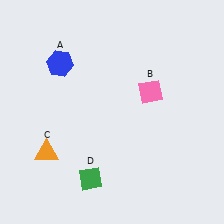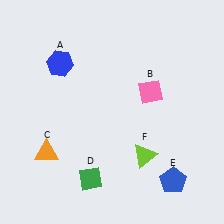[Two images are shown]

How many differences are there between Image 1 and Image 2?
There are 2 differences between the two images.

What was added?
A blue pentagon (E), a lime triangle (F) were added in Image 2.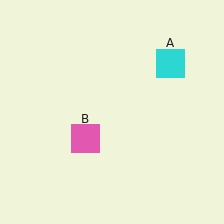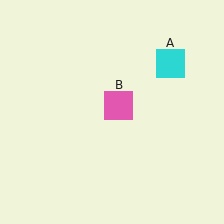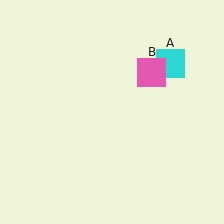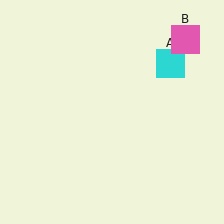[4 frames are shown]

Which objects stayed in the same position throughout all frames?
Cyan square (object A) remained stationary.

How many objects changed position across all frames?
1 object changed position: pink square (object B).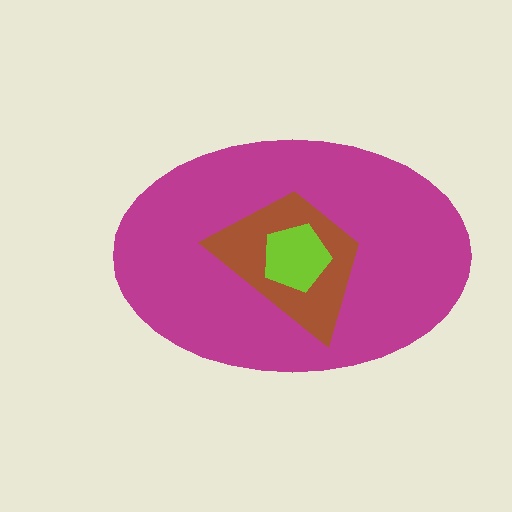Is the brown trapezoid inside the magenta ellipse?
Yes.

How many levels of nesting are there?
3.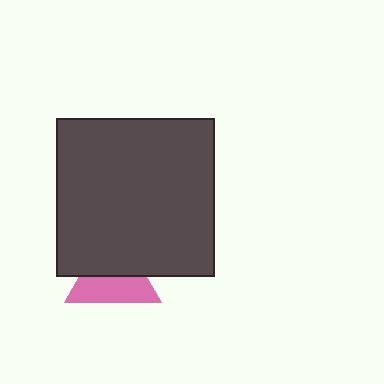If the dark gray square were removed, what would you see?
You would see the complete pink triangle.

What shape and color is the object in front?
The object in front is a dark gray square.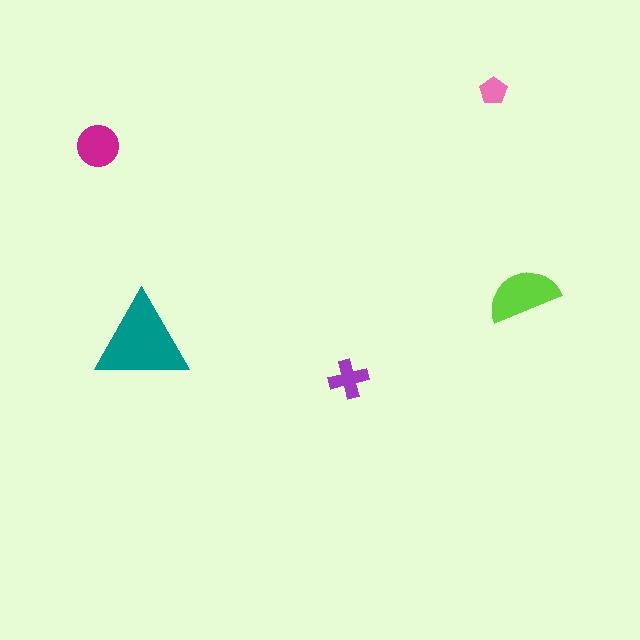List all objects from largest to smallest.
The teal triangle, the lime semicircle, the magenta circle, the purple cross, the pink pentagon.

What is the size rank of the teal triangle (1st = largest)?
1st.